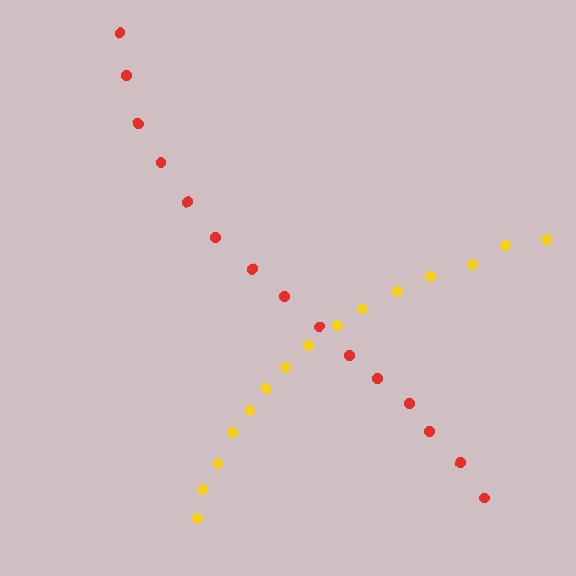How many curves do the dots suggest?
There are 2 distinct paths.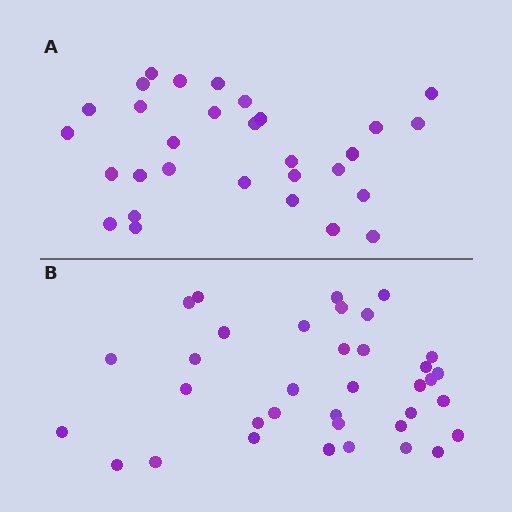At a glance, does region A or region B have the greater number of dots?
Region B (the bottom region) has more dots.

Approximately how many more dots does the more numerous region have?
Region B has about 6 more dots than region A.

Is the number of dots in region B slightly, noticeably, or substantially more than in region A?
Region B has only slightly more — the two regions are fairly close. The ratio is roughly 1.2 to 1.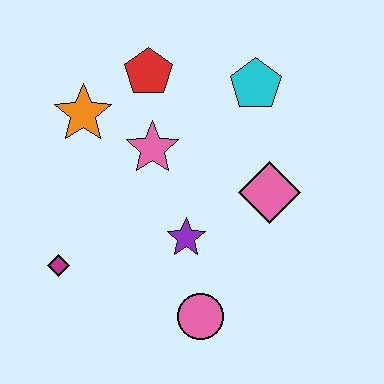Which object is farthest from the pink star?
The pink circle is farthest from the pink star.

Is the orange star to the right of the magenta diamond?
Yes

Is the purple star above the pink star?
No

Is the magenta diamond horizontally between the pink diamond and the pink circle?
No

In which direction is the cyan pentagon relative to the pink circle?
The cyan pentagon is above the pink circle.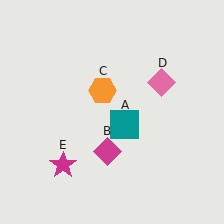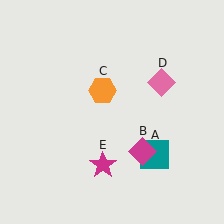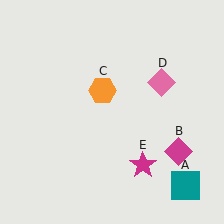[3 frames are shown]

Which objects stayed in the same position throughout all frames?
Orange hexagon (object C) and pink diamond (object D) remained stationary.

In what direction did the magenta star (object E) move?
The magenta star (object E) moved right.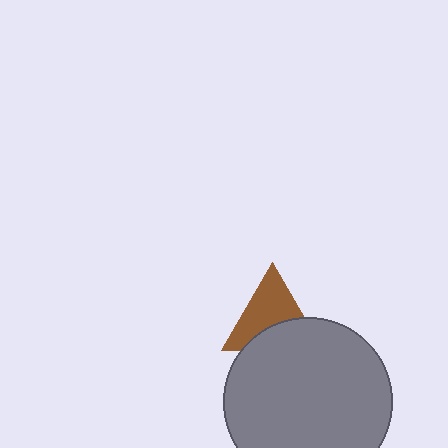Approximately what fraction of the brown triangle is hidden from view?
Roughly 40% of the brown triangle is hidden behind the gray circle.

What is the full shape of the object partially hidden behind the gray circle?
The partially hidden object is a brown triangle.